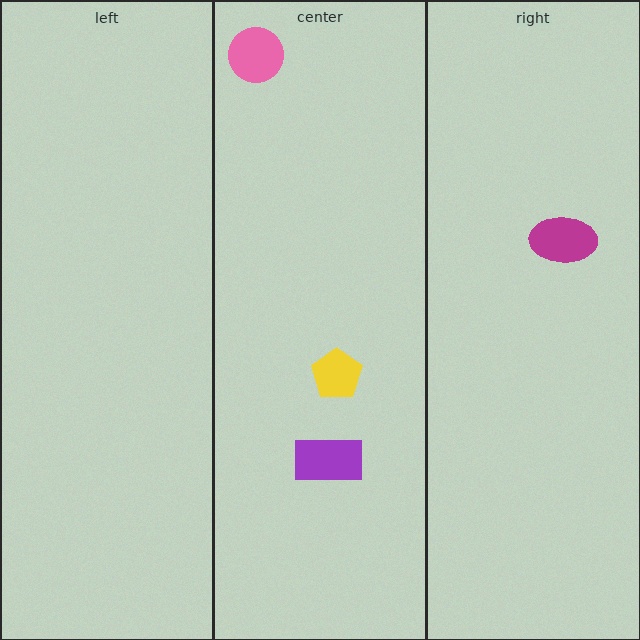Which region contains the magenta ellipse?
The right region.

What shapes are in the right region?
The magenta ellipse.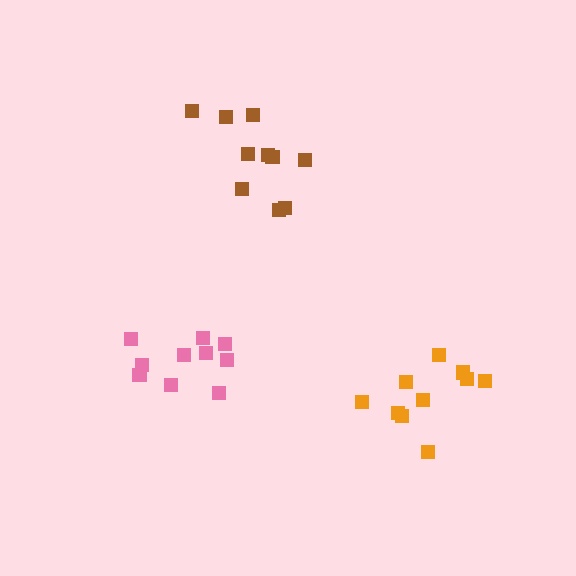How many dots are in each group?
Group 1: 10 dots, Group 2: 11 dots, Group 3: 10 dots (31 total).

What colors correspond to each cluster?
The clusters are colored: orange, brown, pink.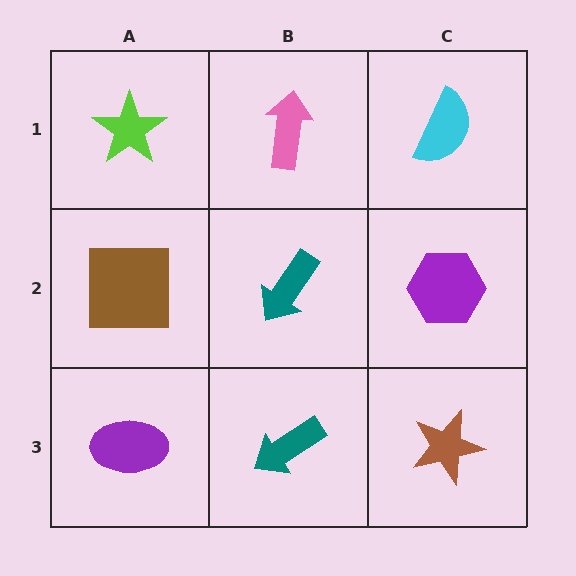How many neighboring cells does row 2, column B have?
4.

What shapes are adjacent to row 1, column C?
A purple hexagon (row 2, column C), a pink arrow (row 1, column B).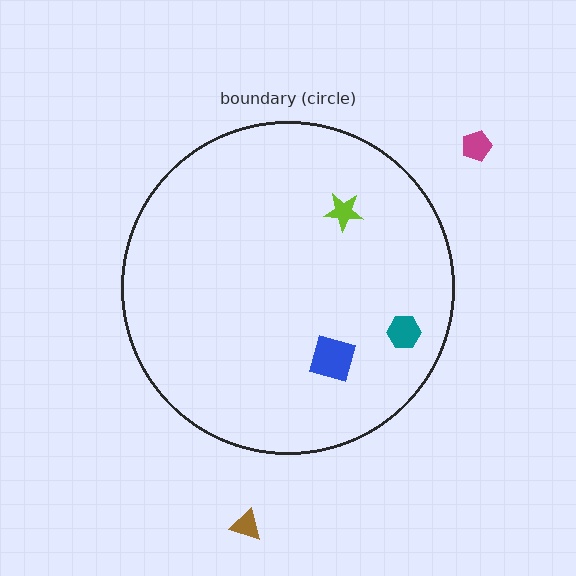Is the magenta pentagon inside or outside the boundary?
Outside.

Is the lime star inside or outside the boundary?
Inside.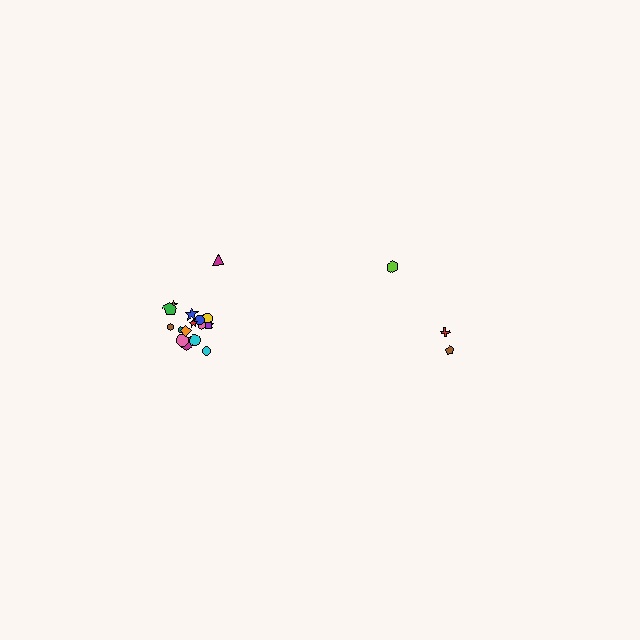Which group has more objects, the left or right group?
The left group.